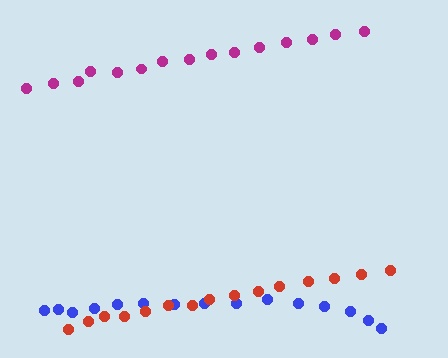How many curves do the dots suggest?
There are 3 distinct paths.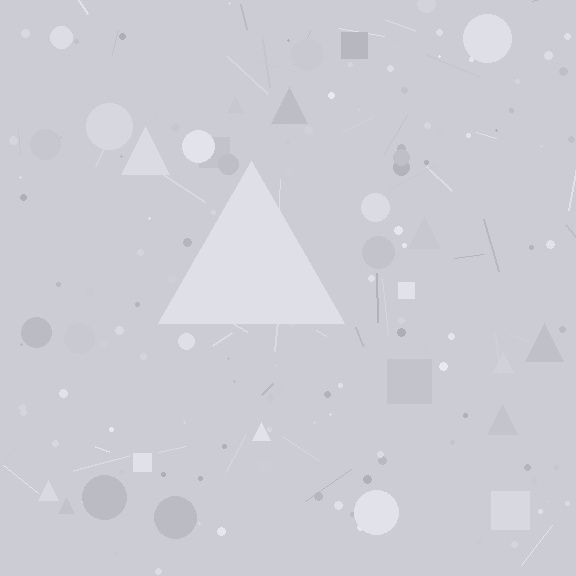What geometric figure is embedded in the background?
A triangle is embedded in the background.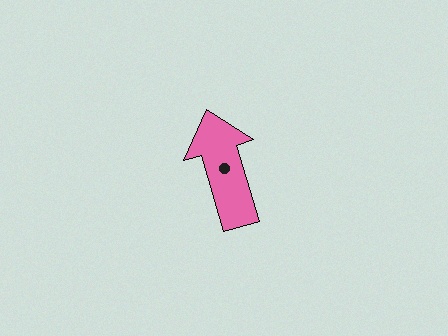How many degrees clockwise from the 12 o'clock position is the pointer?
Approximately 343 degrees.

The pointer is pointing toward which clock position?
Roughly 11 o'clock.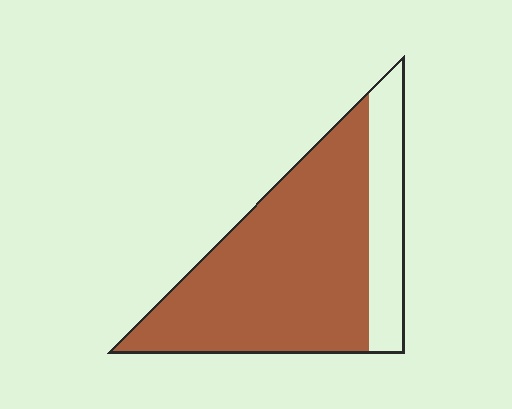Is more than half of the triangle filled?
Yes.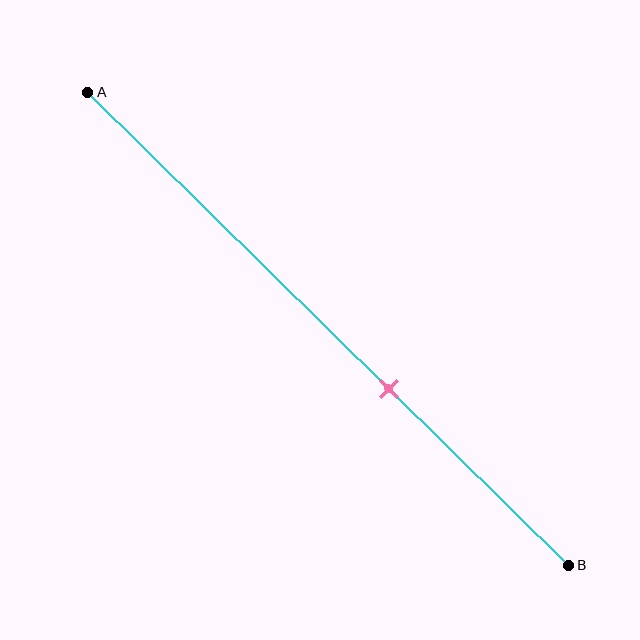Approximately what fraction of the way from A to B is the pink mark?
The pink mark is approximately 65% of the way from A to B.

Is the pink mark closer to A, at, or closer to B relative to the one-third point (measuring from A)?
The pink mark is closer to point B than the one-third point of segment AB.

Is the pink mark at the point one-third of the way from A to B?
No, the mark is at about 65% from A, not at the 33% one-third point.